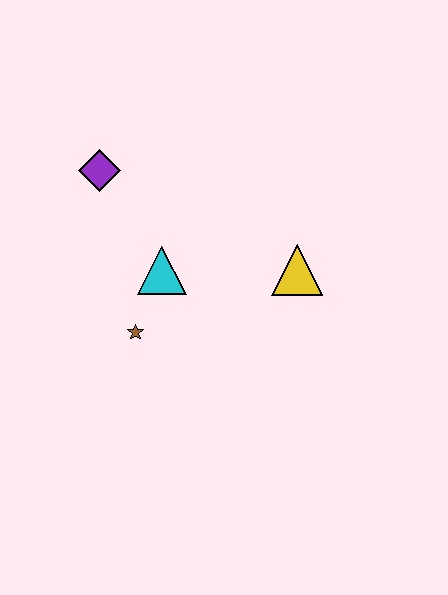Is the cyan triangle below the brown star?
No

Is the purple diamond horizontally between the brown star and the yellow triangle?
No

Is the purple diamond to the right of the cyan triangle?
No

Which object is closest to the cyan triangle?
The brown star is closest to the cyan triangle.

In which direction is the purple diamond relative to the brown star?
The purple diamond is above the brown star.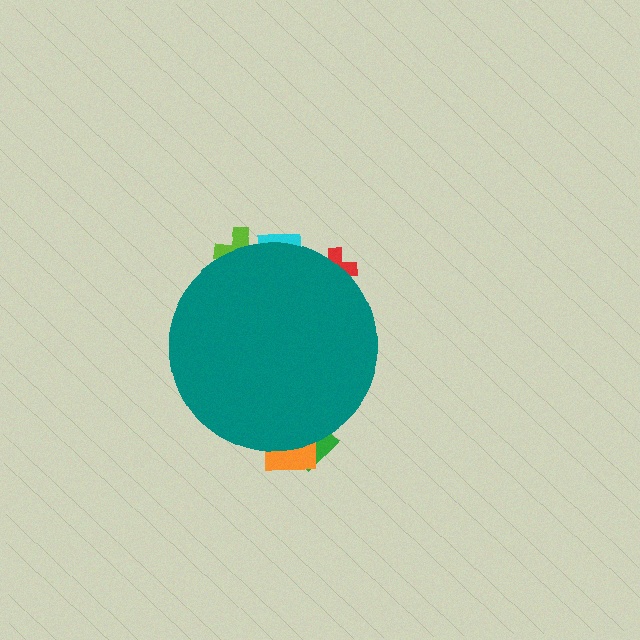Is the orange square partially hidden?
Yes, the orange square is partially hidden behind the teal circle.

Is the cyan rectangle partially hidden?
Yes, the cyan rectangle is partially hidden behind the teal circle.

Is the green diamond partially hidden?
Yes, the green diamond is partially hidden behind the teal circle.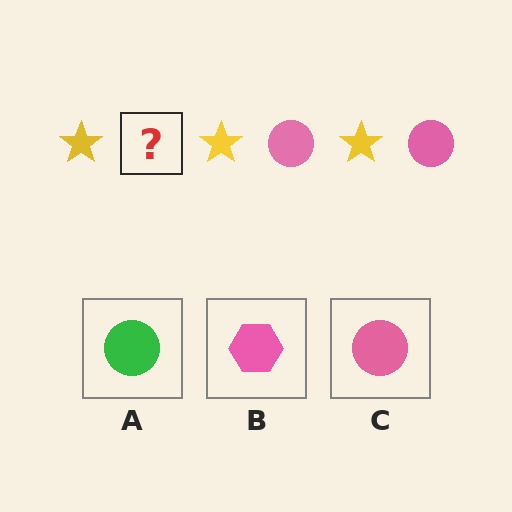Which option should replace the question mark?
Option C.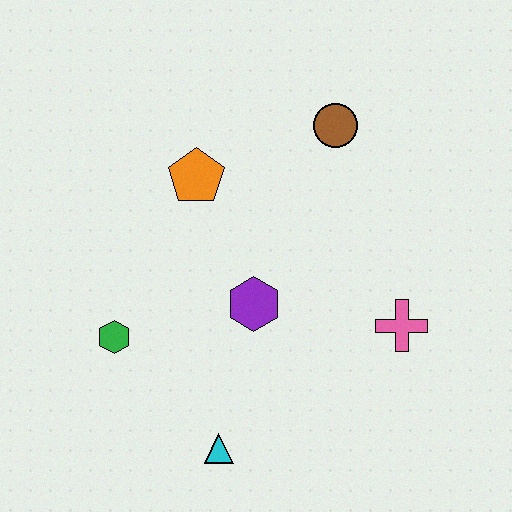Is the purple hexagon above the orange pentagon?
No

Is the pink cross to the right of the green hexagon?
Yes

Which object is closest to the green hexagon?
The purple hexagon is closest to the green hexagon.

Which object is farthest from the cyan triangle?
The brown circle is farthest from the cyan triangle.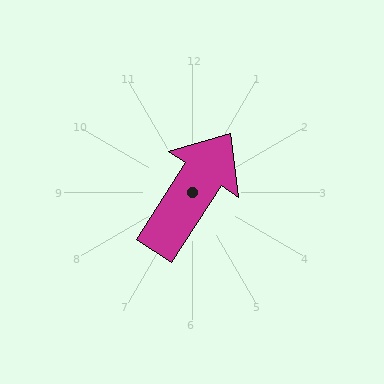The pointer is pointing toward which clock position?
Roughly 1 o'clock.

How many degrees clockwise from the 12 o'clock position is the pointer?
Approximately 33 degrees.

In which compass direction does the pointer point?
Northeast.